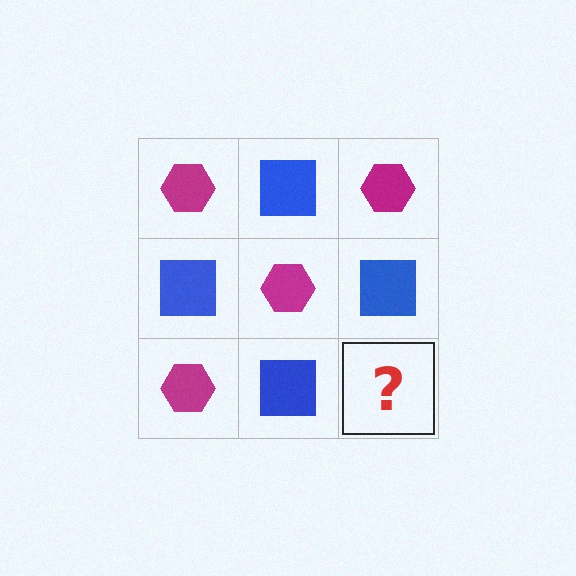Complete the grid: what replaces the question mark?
The question mark should be replaced with a magenta hexagon.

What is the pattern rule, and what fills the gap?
The rule is that it alternates magenta hexagon and blue square in a checkerboard pattern. The gap should be filled with a magenta hexagon.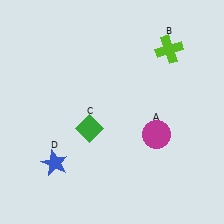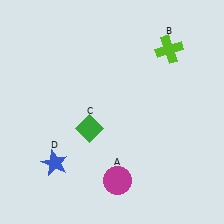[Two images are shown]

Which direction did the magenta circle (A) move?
The magenta circle (A) moved down.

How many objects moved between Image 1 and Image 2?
1 object moved between the two images.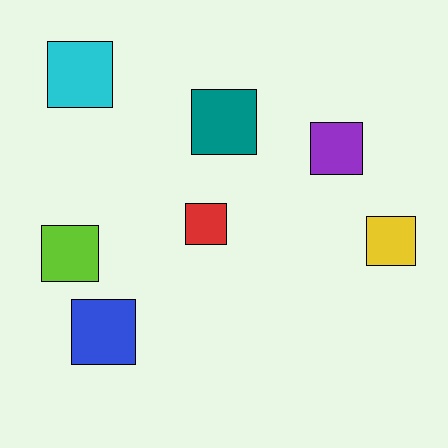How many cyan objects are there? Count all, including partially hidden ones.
There is 1 cyan object.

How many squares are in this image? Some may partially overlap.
There are 7 squares.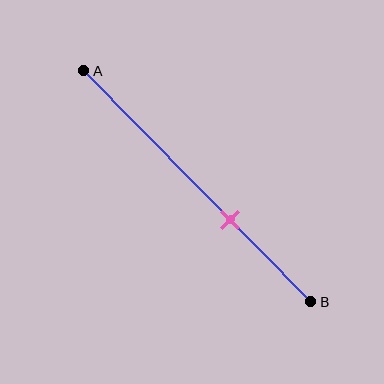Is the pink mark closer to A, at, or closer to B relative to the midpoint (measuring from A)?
The pink mark is closer to point B than the midpoint of segment AB.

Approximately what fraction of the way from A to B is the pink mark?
The pink mark is approximately 65% of the way from A to B.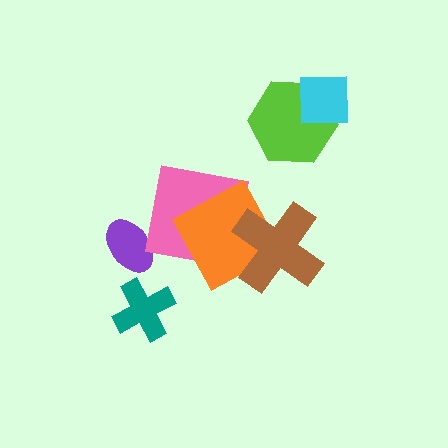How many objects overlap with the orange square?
2 objects overlap with the orange square.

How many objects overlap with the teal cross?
0 objects overlap with the teal cross.